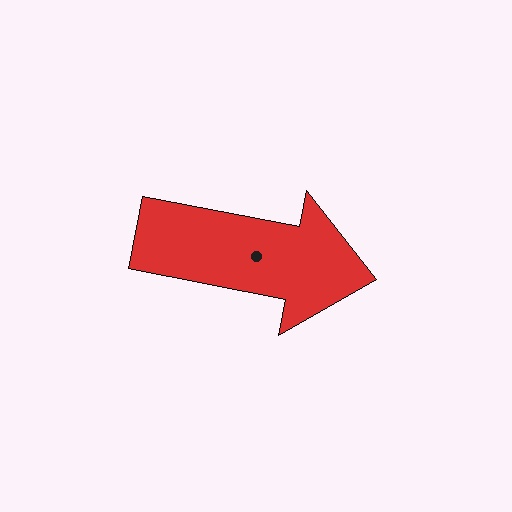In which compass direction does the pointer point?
East.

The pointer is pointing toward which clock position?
Roughly 3 o'clock.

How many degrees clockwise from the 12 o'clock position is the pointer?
Approximately 101 degrees.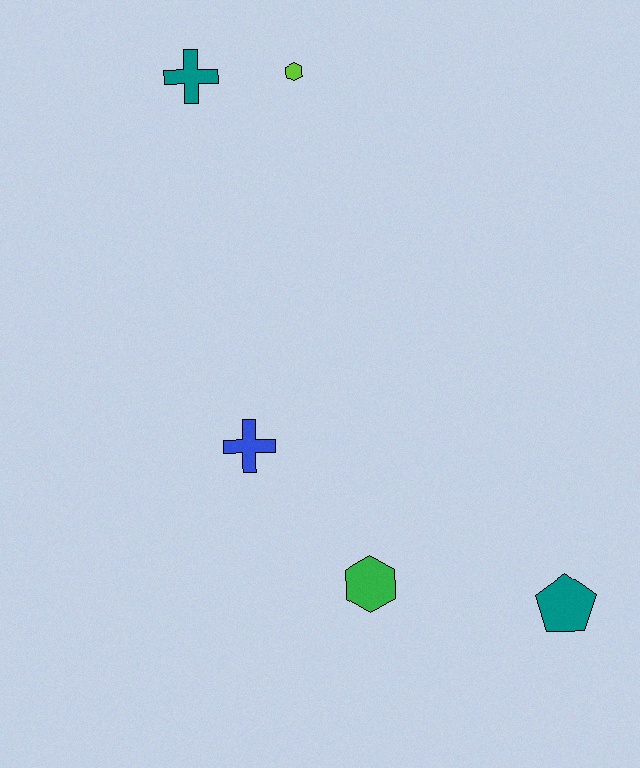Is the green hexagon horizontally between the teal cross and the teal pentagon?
Yes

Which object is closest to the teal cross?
The lime hexagon is closest to the teal cross.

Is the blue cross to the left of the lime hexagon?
Yes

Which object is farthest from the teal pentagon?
The teal cross is farthest from the teal pentagon.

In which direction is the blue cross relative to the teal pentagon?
The blue cross is to the left of the teal pentagon.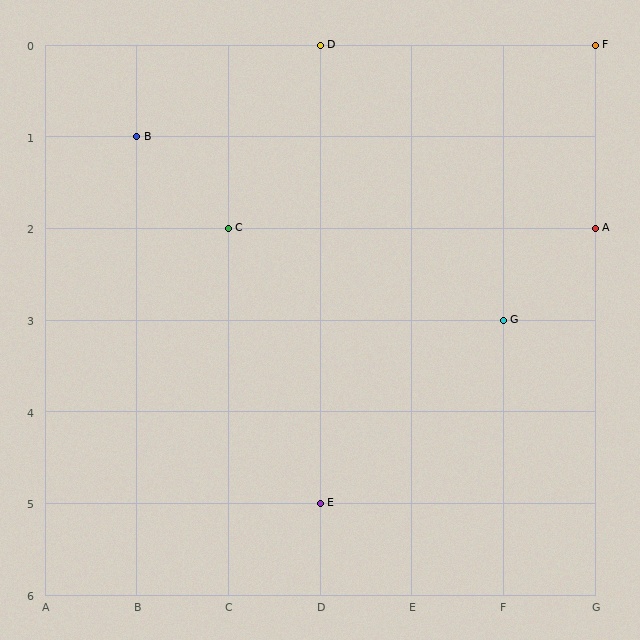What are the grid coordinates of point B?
Point B is at grid coordinates (B, 1).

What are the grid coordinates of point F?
Point F is at grid coordinates (G, 0).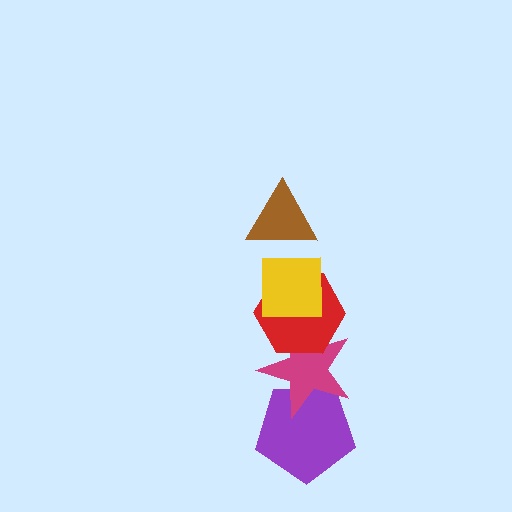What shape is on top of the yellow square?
The brown triangle is on top of the yellow square.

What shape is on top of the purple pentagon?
The magenta star is on top of the purple pentagon.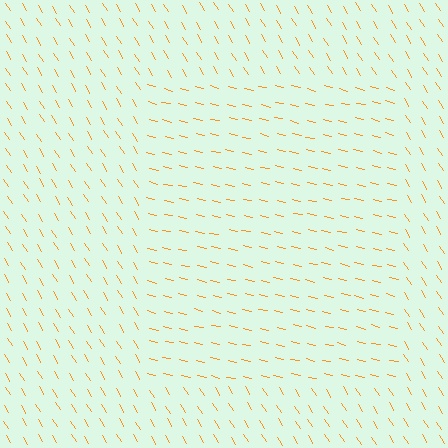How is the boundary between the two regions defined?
The boundary is defined purely by a change in line orientation (approximately 45 degrees difference). All lines are the same color and thickness.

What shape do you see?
I see a rectangle.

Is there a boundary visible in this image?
Yes, there is a texture boundary formed by a change in line orientation.